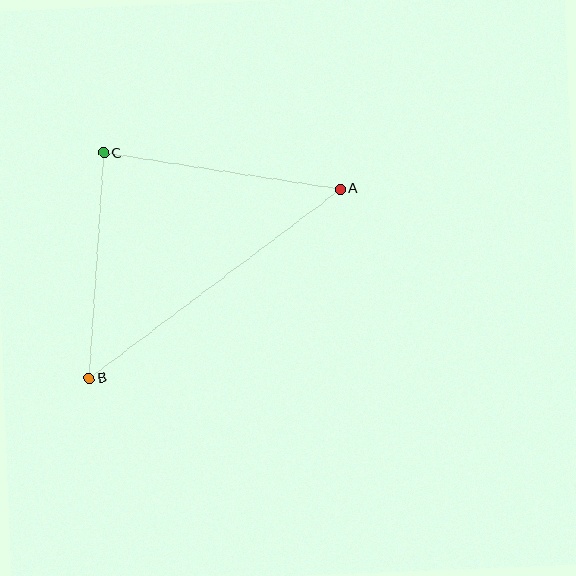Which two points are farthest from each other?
Points A and B are farthest from each other.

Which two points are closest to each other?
Points B and C are closest to each other.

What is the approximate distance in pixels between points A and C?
The distance between A and C is approximately 239 pixels.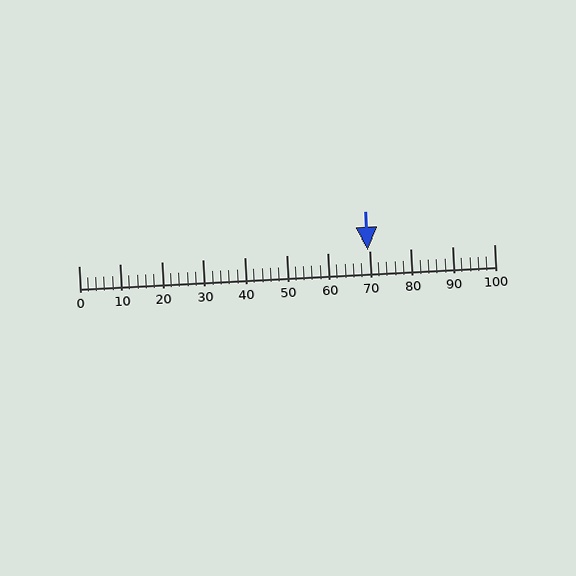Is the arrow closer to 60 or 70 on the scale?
The arrow is closer to 70.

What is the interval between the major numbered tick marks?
The major tick marks are spaced 10 units apart.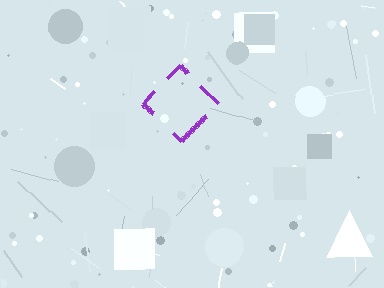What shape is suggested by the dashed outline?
The dashed outline suggests a diamond.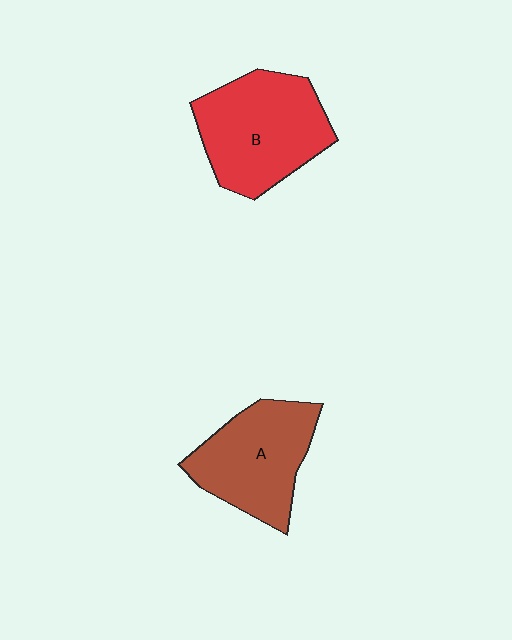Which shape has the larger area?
Shape B (red).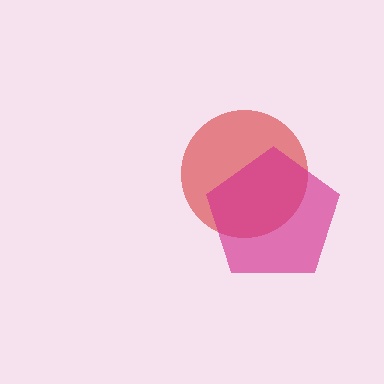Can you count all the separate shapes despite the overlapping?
Yes, there are 2 separate shapes.